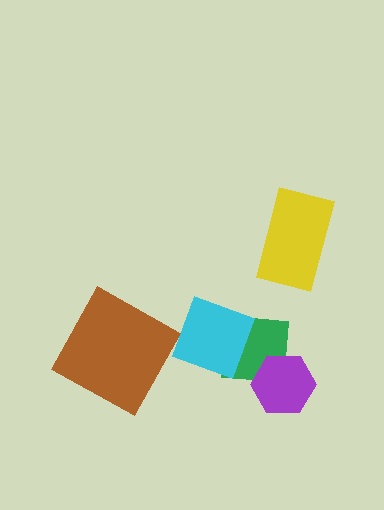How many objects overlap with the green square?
2 objects overlap with the green square.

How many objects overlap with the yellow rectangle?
0 objects overlap with the yellow rectangle.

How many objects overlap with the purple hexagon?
1 object overlaps with the purple hexagon.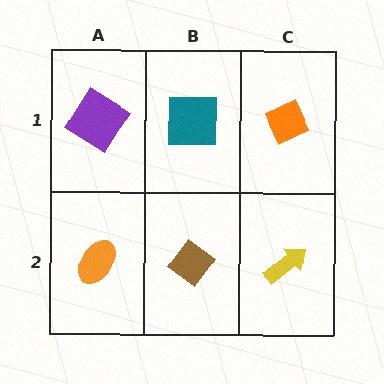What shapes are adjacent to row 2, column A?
A purple diamond (row 1, column A), a brown diamond (row 2, column B).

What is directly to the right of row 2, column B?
A yellow arrow.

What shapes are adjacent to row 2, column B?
A teal square (row 1, column B), an orange ellipse (row 2, column A), a yellow arrow (row 2, column C).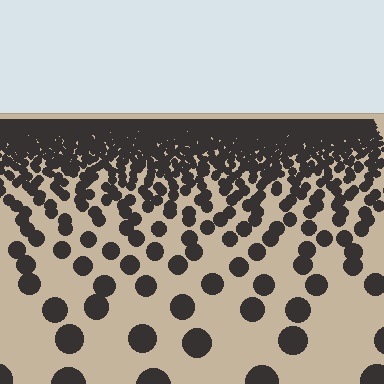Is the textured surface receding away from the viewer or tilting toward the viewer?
The surface is receding away from the viewer. Texture elements get smaller and denser toward the top.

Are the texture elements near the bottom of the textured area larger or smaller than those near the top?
Larger. Near the bottom, elements are closer to the viewer and appear at a bigger on-screen size.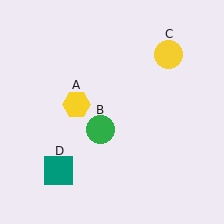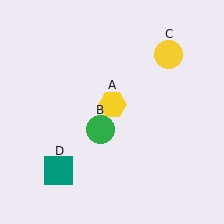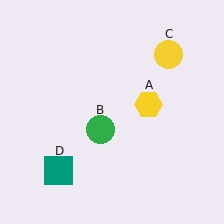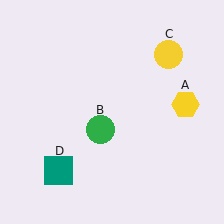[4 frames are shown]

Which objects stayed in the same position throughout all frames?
Green circle (object B) and yellow circle (object C) and teal square (object D) remained stationary.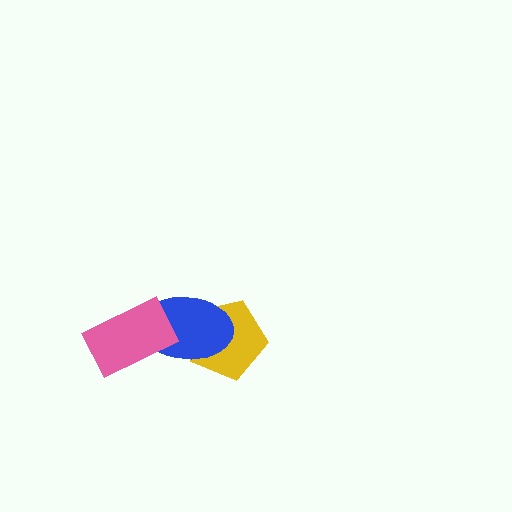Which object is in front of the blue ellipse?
The pink rectangle is in front of the blue ellipse.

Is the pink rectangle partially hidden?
No, no other shape covers it.